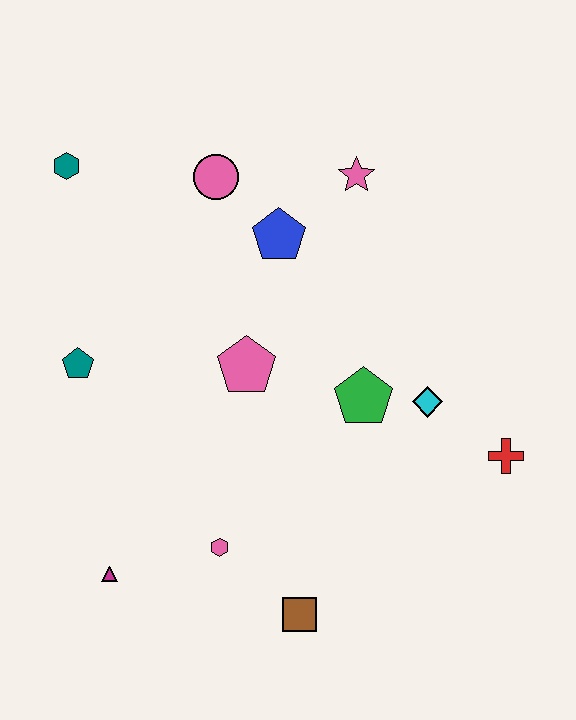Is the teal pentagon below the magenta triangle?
No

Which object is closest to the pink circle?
The blue pentagon is closest to the pink circle.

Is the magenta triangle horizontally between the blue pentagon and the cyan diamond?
No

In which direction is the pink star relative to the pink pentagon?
The pink star is above the pink pentagon.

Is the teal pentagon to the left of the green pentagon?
Yes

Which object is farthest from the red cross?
The teal hexagon is farthest from the red cross.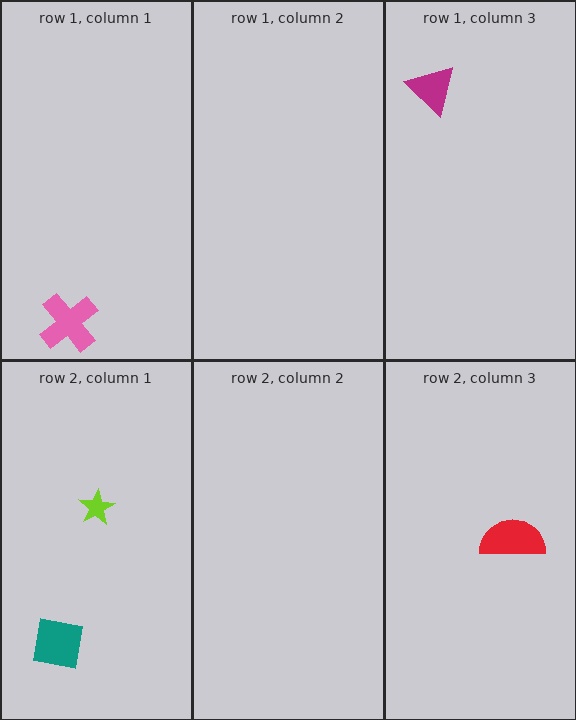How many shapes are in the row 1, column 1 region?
1.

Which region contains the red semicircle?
The row 2, column 3 region.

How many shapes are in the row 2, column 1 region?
2.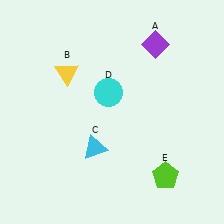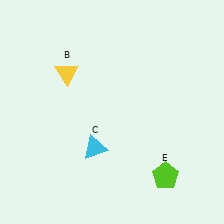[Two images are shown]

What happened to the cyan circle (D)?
The cyan circle (D) was removed in Image 2. It was in the top-left area of Image 1.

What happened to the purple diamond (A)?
The purple diamond (A) was removed in Image 2. It was in the top-right area of Image 1.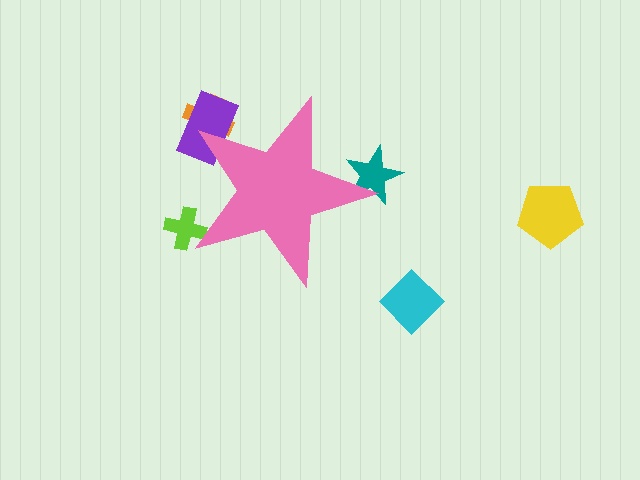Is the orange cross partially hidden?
Yes, the orange cross is partially hidden behind the pink star.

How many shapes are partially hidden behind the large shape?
4 shapes are partially hidden.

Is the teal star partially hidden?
Yes, the teal star is partially hidden behind the pink star.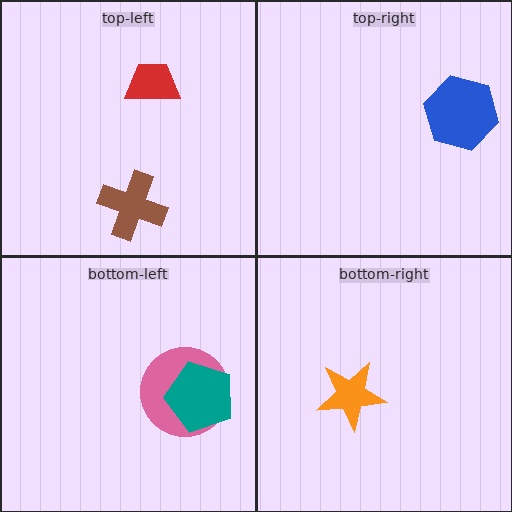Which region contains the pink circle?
The bottom-left region.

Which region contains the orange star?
The bottom-right region.